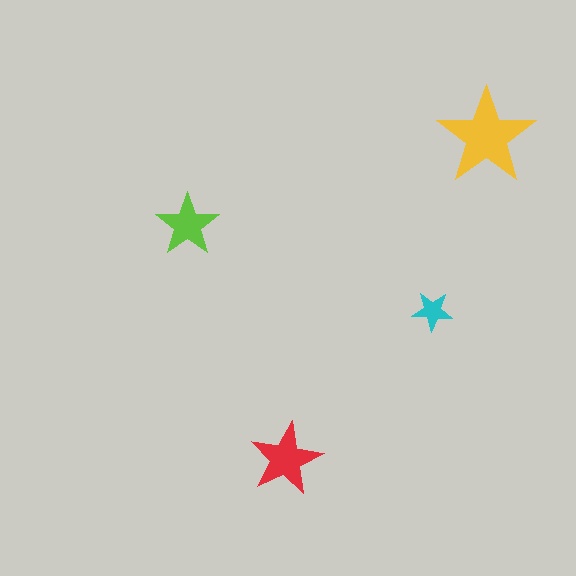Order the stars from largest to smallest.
the yellow one, the red one, the lime one, the cyan one.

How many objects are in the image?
There are 4 objects in the image.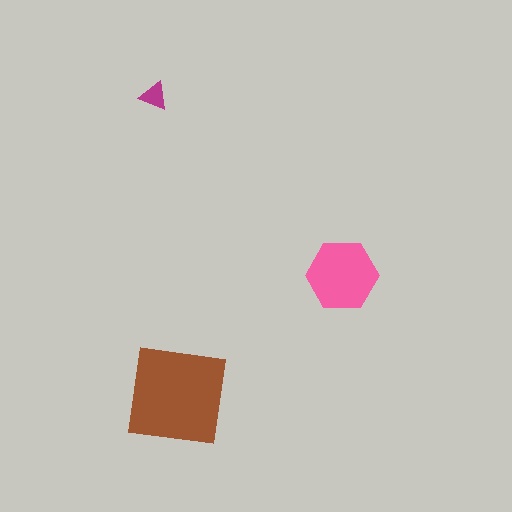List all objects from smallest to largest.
The magenta triangle, the pink hexagon, the brown square.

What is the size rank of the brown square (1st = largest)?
1st.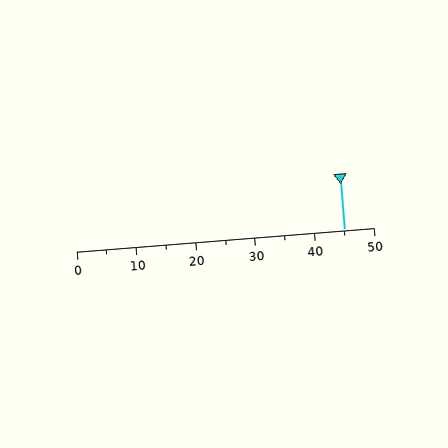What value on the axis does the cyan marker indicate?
The marker indicates approximately 45.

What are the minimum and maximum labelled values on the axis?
The axis runs from 0 to 50.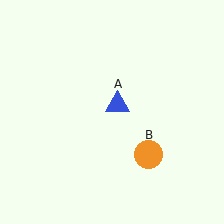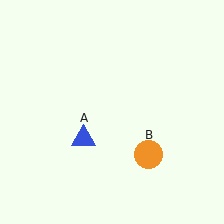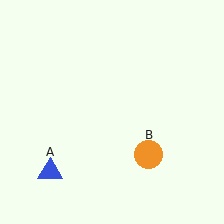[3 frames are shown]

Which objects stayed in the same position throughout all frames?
Orange circle (object B) remained stationary.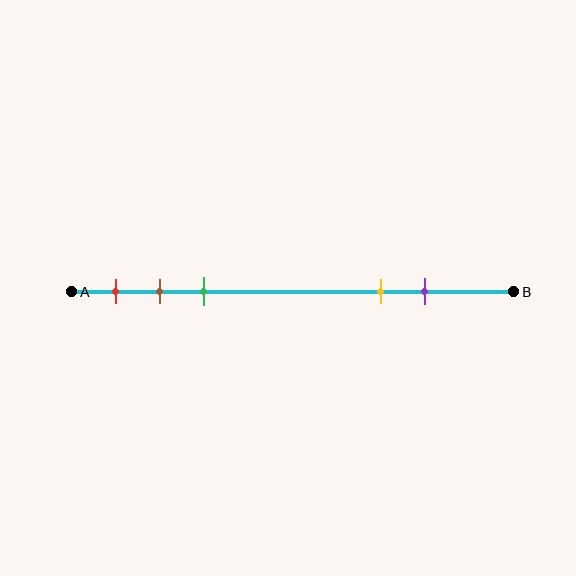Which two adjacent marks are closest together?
The brown and green marks are the closest adjacent pair.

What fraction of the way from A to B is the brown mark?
The brown mark is approximately 20% (0.2) of the way from A to B.